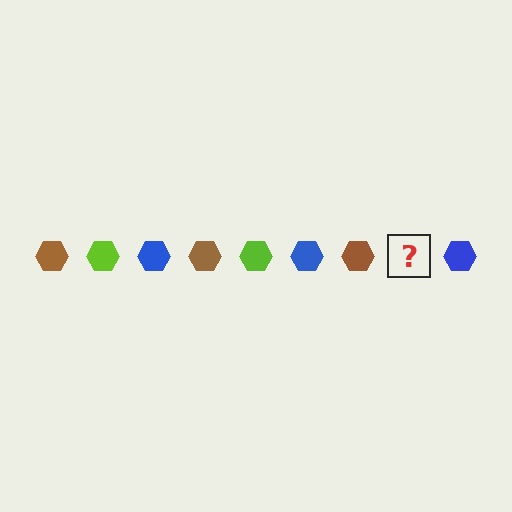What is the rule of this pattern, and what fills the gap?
The rule is that the pattern cycles through brown, lime, blue hexagons. The gap should be filled with a lime hexagon.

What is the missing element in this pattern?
The missing element is a lime hexagon.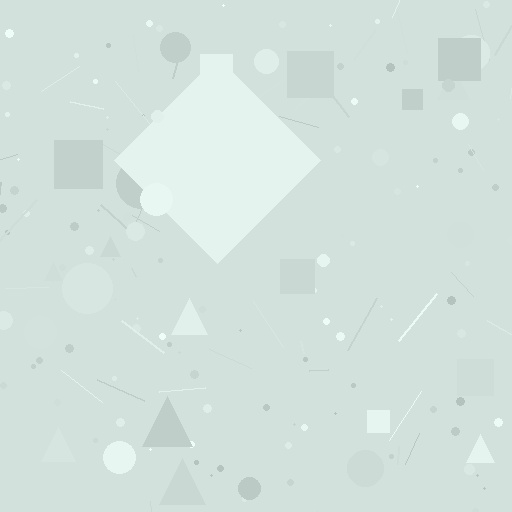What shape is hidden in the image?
A diamond is hidden in the image.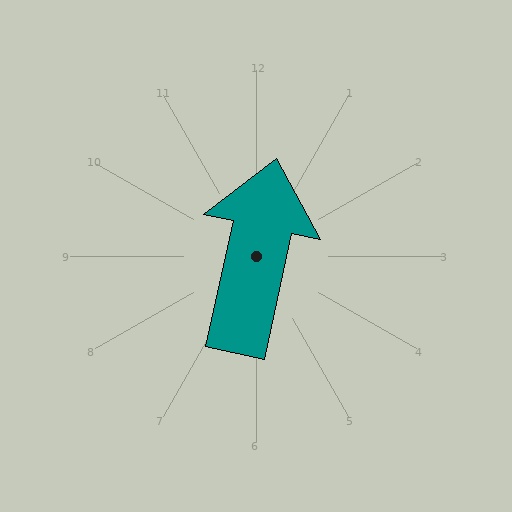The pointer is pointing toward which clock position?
Roughly 12 o'clock.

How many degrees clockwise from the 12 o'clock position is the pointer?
Approximately 12 degrees.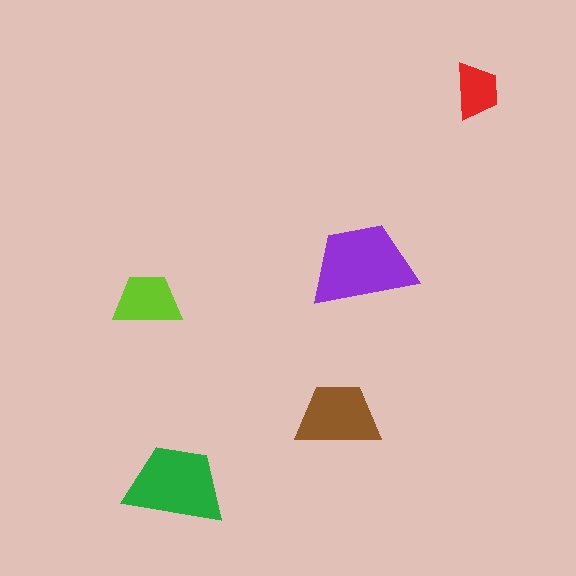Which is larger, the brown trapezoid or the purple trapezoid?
The purple one.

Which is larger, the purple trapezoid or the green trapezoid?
The purple one.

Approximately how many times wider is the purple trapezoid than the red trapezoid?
About 2 times wider.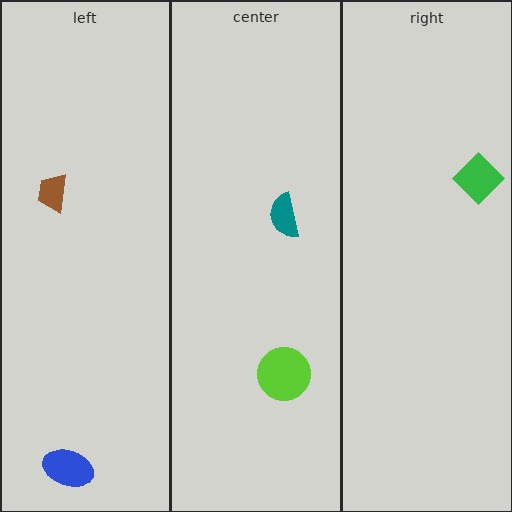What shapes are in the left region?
The brown trapezoid, the blue ellipse.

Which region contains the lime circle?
The center region.